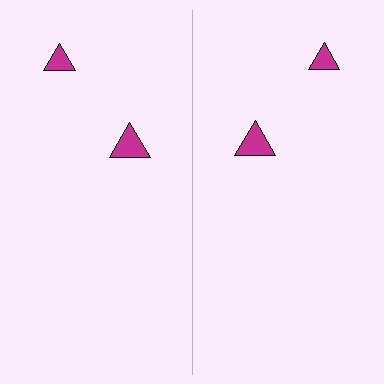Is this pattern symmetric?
Yes, this pattern has bilateral (reflection) symmetry.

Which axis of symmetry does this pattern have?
The pattern has a vertical axis of symmetry running through the center of the image.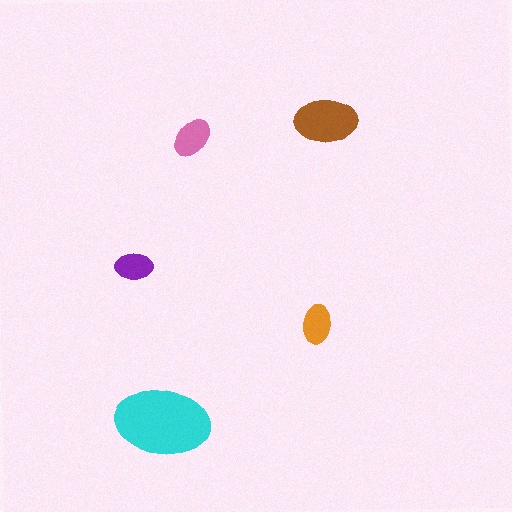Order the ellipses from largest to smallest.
the cyan one, the brown one, the pink one, the orange one, the purple one.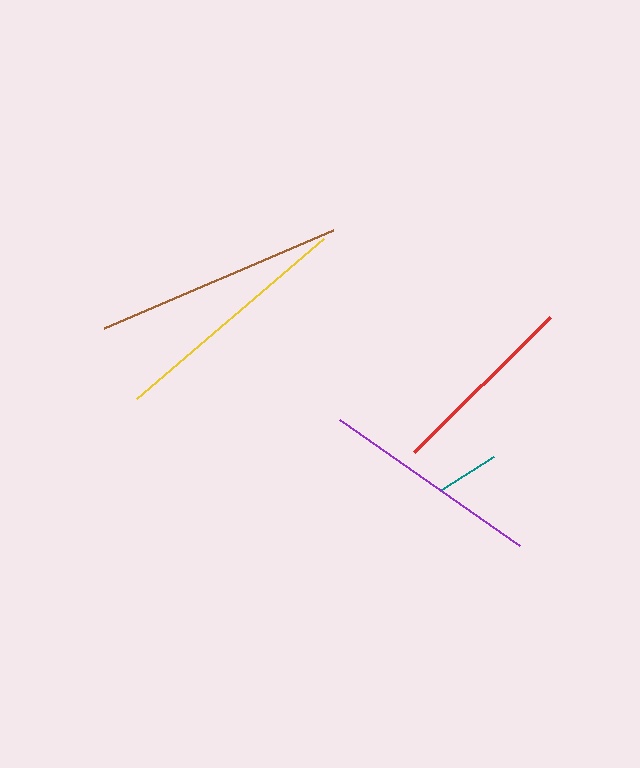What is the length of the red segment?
The red segment is approximately 192 pixels long.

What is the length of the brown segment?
The brown segment is approximately 249 pixels long.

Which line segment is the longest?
The brown line is the longest at approximately 249 pixels.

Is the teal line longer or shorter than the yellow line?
The yellow line is longer than the teal line.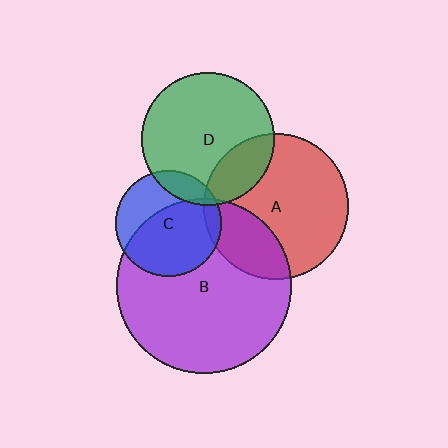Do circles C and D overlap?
Yes.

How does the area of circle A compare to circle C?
Approximately 1.9 times.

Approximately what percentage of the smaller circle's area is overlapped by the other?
Approximately 15%.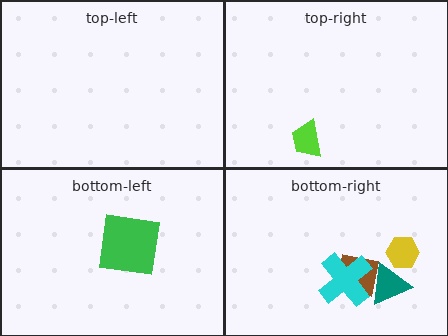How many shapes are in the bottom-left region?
1.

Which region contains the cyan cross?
The bottom-right region.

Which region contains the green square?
The bottom-left region.